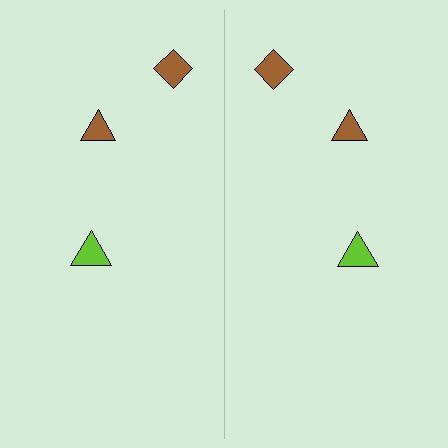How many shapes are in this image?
There are 6 shapes in this image.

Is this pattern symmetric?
Yes, this pattern has bilateral (reflection) symmetry.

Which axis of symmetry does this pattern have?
The pattern has a vertical axis of symmetry running through the center of the image.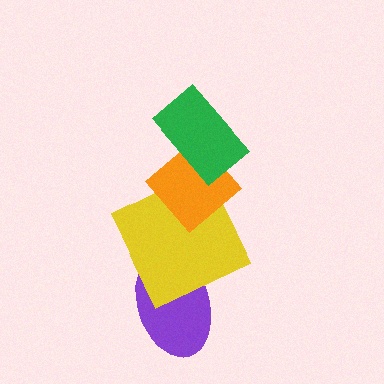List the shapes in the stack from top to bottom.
From top to bottom: the green rectangle, the orange diamond, the yellow square, the purple ellipse.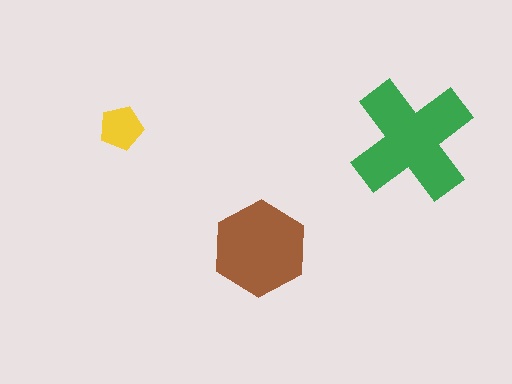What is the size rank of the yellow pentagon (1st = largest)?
3rd.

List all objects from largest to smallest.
The green cross, the brown hexagon, the yellow pentagon.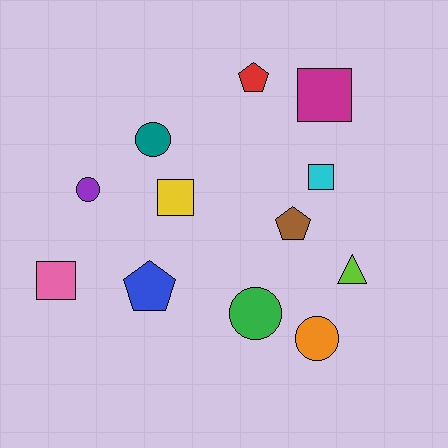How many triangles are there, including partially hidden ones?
There is 1 triangle.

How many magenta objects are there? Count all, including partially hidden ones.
There is 1 magenta object.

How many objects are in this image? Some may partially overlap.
There are 12 objects.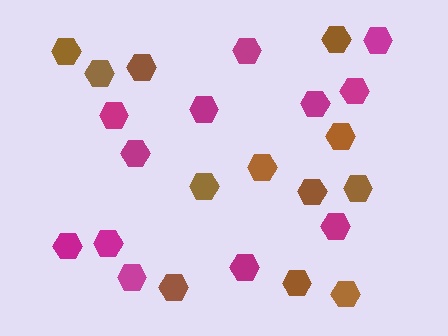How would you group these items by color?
There are 2 groups: one group of magenta hexagons (12) and one group of brown hexagons (12).